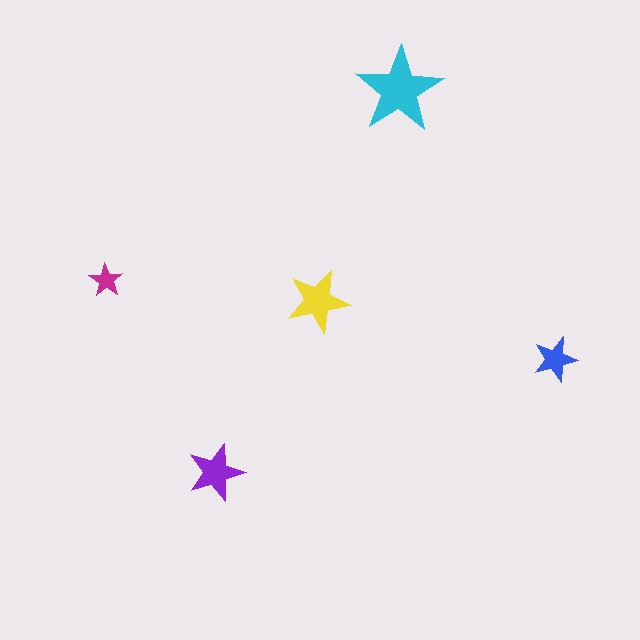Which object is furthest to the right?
The blue star is rightmost.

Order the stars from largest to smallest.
the cyan one, the yellow one, the purple one, the blue one, the magenta one.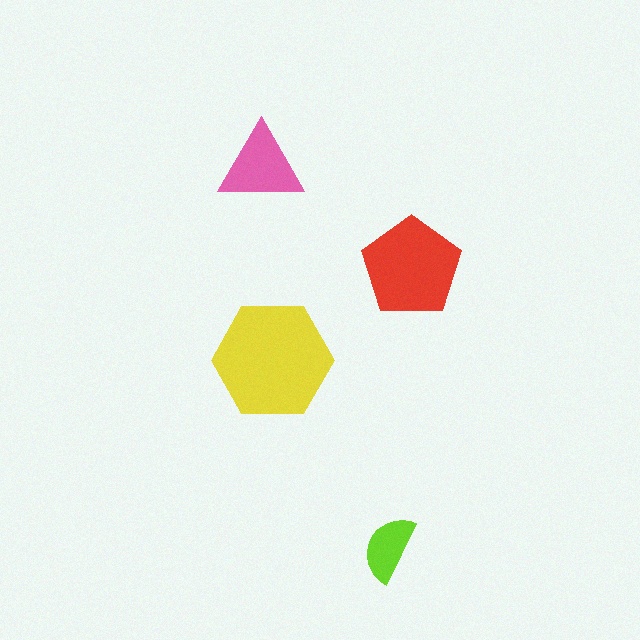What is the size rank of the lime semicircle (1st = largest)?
4th.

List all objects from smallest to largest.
The lime semicircle, the pink triangle, the red pentagon, the yellow hexagon.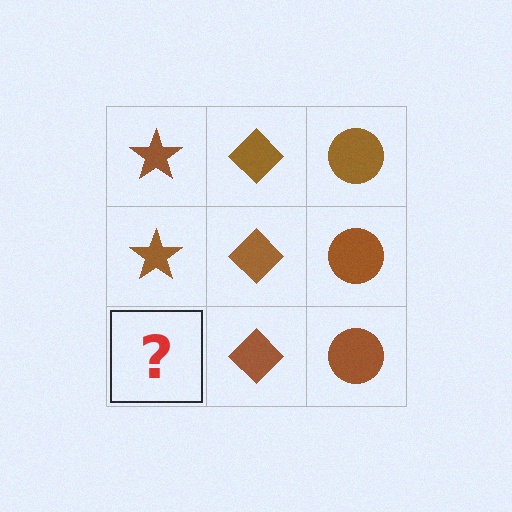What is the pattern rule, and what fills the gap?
The rule is that each column has a consistent shape. The gap should be filled with a brown star.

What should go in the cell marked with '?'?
The missing cell should contain a brown star.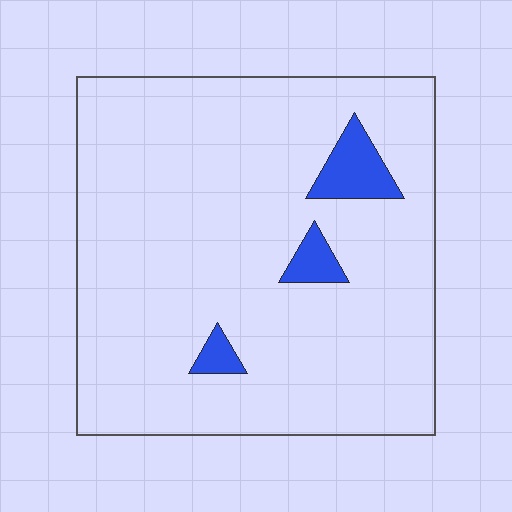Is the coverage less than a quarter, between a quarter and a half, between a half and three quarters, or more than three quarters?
Less than a quarter.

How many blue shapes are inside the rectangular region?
3.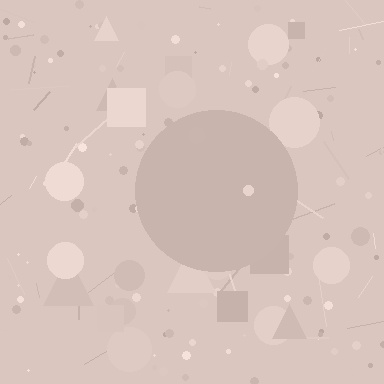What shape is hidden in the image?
A circle is hidden in the image.